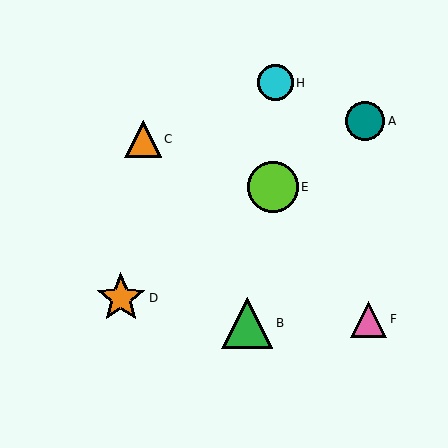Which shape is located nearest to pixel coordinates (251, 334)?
The green triangle (labeled B) at (247, 323) is nearest to that location.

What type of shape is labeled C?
Shape C is an orange triangle.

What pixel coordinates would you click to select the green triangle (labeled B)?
Click at (247, 323) to select the green triangle B.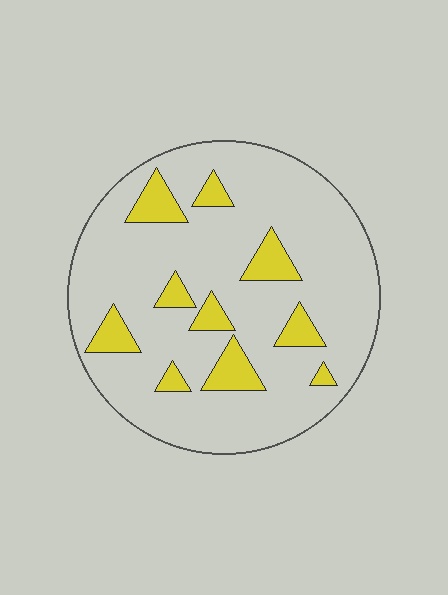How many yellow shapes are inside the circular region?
10.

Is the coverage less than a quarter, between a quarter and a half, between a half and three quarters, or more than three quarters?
Less than a quarter.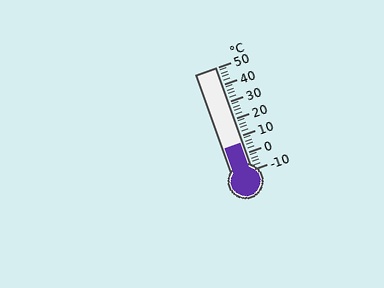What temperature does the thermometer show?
The thermometer shows approximately 6°C.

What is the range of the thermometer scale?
The thermometer scale ranges from -10°C to 50°C.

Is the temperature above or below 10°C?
The temperature is below 10°C.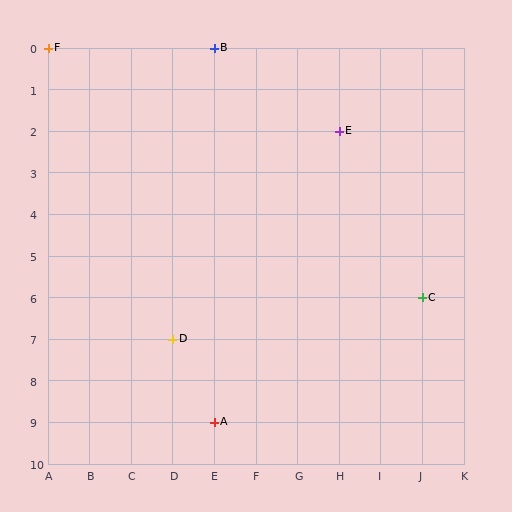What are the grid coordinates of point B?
Point B is at grid coordinates (E, 0).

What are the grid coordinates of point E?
Point E is at grid coordinates (H, 2).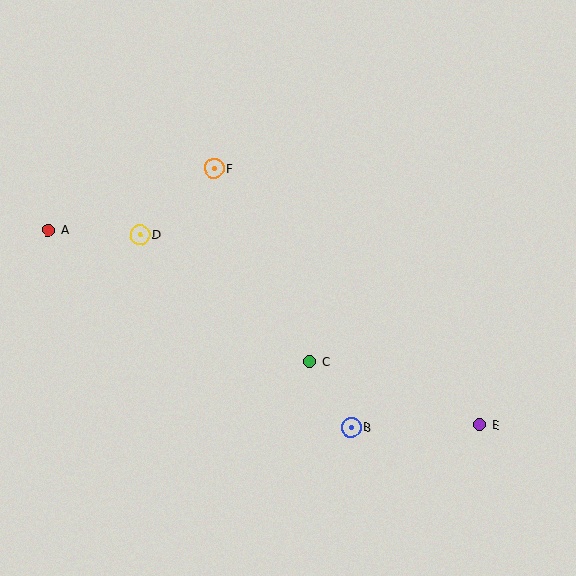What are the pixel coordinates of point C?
Point C is at (309, 362).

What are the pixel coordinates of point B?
Point B is at (351, 427).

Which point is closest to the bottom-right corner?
Point E is closest to the bottom-right corner.